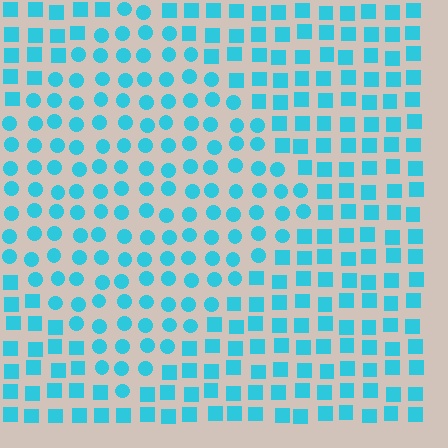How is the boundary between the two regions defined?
The boundary is defined by a change in element shape: circles inside vs. squares outside. All elements share the same color and spacing.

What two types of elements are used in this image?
The image uses circles inside the diamond region and squares outside it.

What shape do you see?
I see a diamond.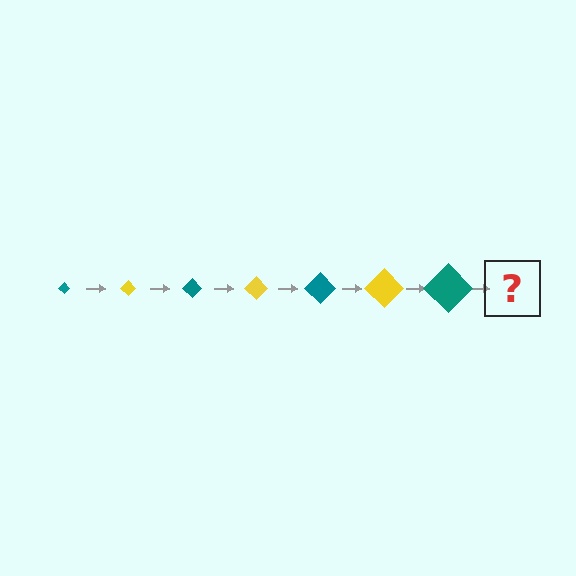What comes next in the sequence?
The next element should be a yellow diamond, larger than the previous one.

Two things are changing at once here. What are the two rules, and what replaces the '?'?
The two rules are that the diamond grows larger each step and the color cycles through teal and yellow. The '?' should be a yellow diamond, larger than the previous one.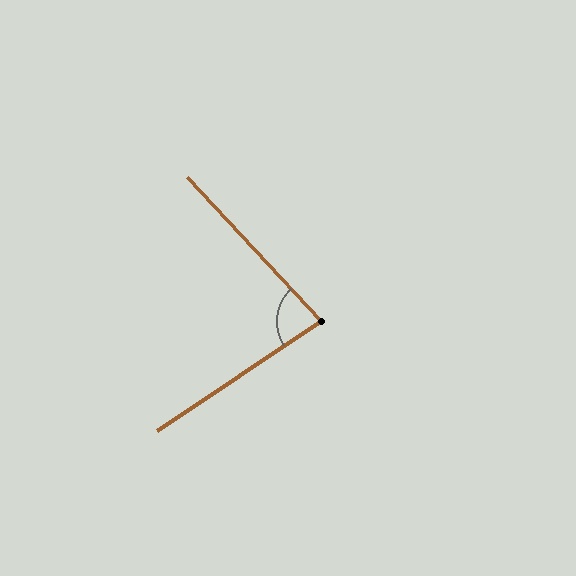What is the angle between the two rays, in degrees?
Approximately 81 degrees.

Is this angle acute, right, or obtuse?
It is acute.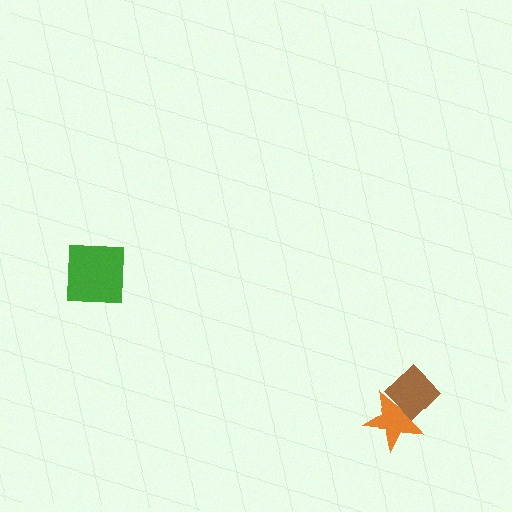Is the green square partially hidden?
No, no other shape covers it.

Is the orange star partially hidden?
Yes, it is partially covered by another shape.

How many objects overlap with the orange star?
1 object overlaps with the orange star.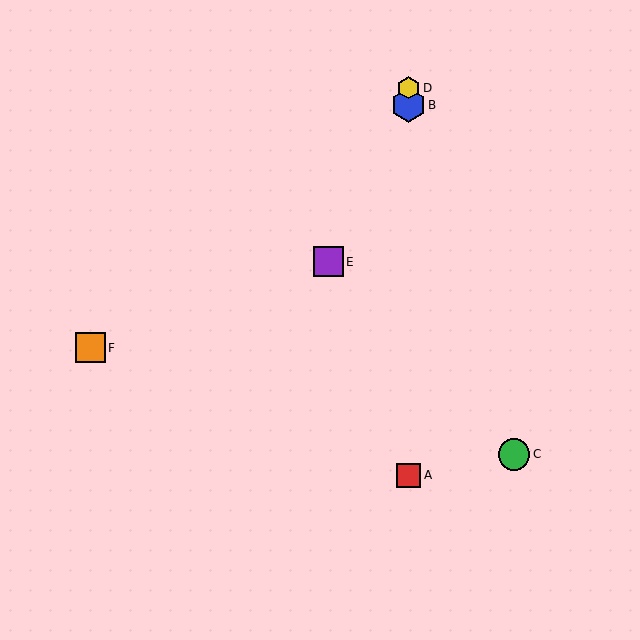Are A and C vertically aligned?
No, A is at x≈408 and C is at x≈514.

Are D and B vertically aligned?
Yes, both are at x≈408.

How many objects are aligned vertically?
3 objects (A, B, D) are aligned vertically.